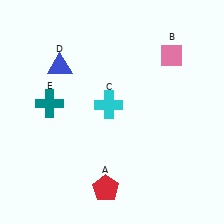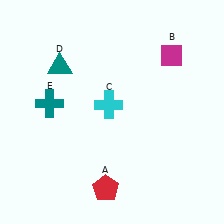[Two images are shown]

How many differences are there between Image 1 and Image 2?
There are 2 differences between the two images.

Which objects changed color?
B changed from pink to magenta. D changed from blue to teal.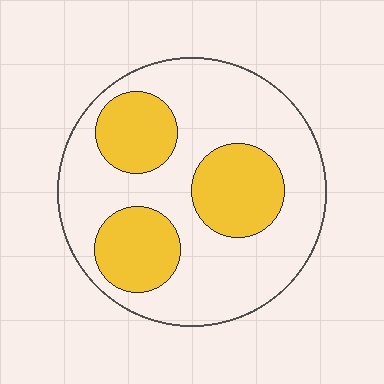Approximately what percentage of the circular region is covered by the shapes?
Approximately 30%.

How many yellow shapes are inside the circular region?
3.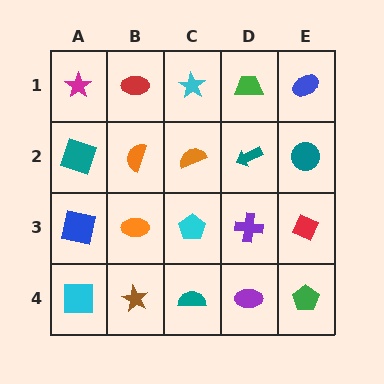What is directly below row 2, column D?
A purple cross.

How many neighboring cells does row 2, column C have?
4.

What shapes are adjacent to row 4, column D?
A purple cross (row 3, column D), a teal semicircle (row 4, column C), a green pentagon (row 4, column E).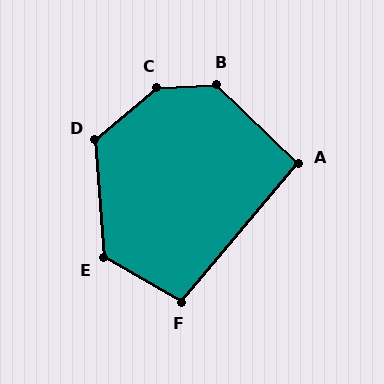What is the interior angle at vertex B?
Approximately 133 degrees (obtuse).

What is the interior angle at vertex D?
Approximately 126 degrees (obtuse).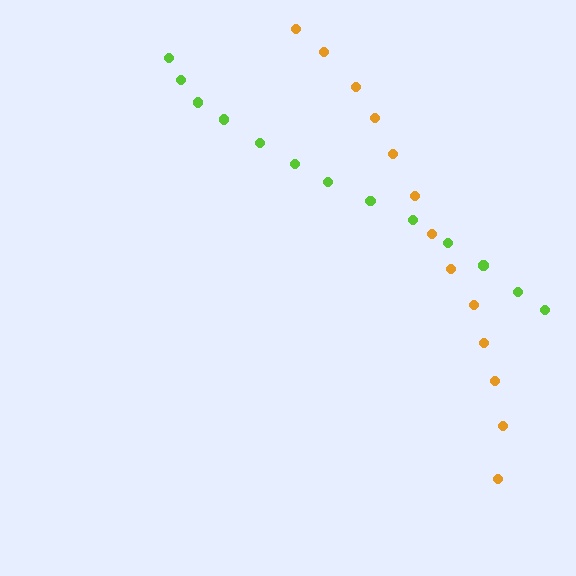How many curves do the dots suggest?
There are 2 distinct paths.